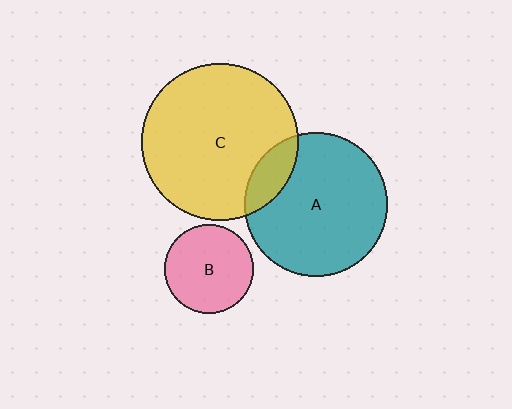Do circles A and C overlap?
Yes.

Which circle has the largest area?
Circle C (yellow).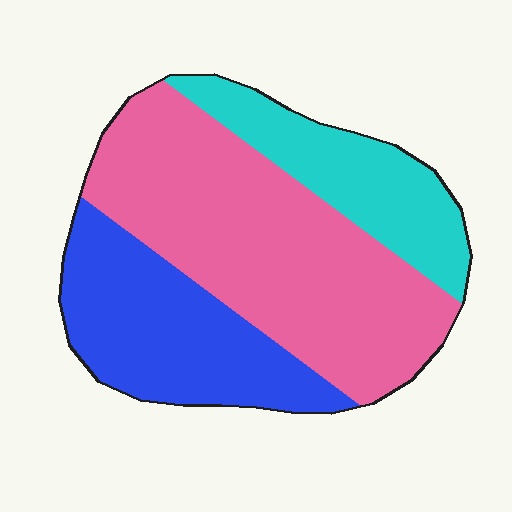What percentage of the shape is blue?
Blue covers 29% of the shape.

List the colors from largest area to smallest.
From largest to smallest: pink, blue, cyan.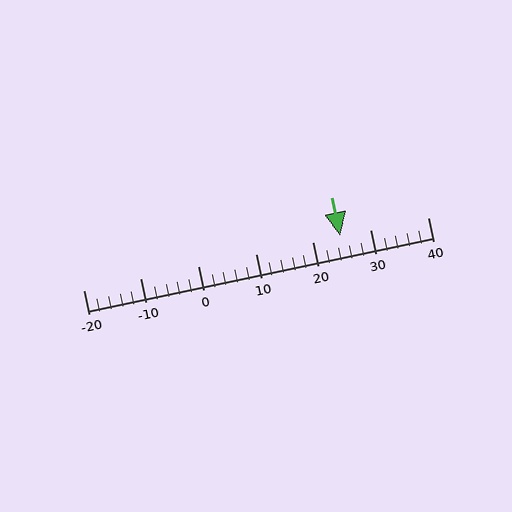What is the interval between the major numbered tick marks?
The major tick marks are spaced 10 units apart.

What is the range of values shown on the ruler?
The ruler shows values from -20 to 40.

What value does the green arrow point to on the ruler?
The green arrow points to approximately 25.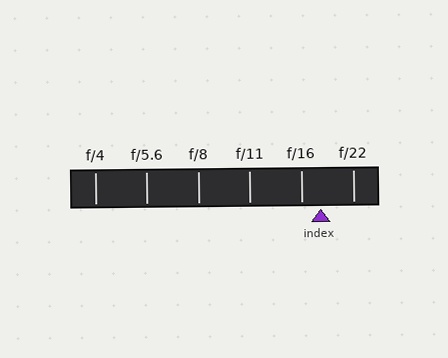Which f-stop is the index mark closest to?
The index mark is closest to f/16.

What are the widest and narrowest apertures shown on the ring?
The widest aperture shown is f/4 and the narrowest is f/22.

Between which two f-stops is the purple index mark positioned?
The index mark is between f/16 and f/22.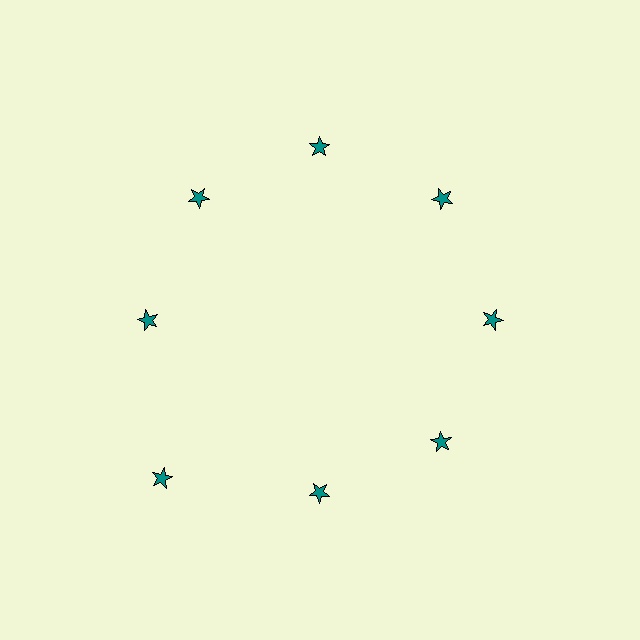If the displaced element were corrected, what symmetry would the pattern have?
It would have 8-fold rotational symmetry — the pattern would map onto itself every 45 degrees.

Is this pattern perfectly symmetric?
No. The 8 teal stars are arranged in a ring, but one element near the 8 o'clock position is pushed outward from the center, breaking the 8-fold rotational symmetry.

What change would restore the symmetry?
The symmetry would be restored by moving it inward, back onto the ring so that all 8 stars sit at equal angles and equal distance from the center.